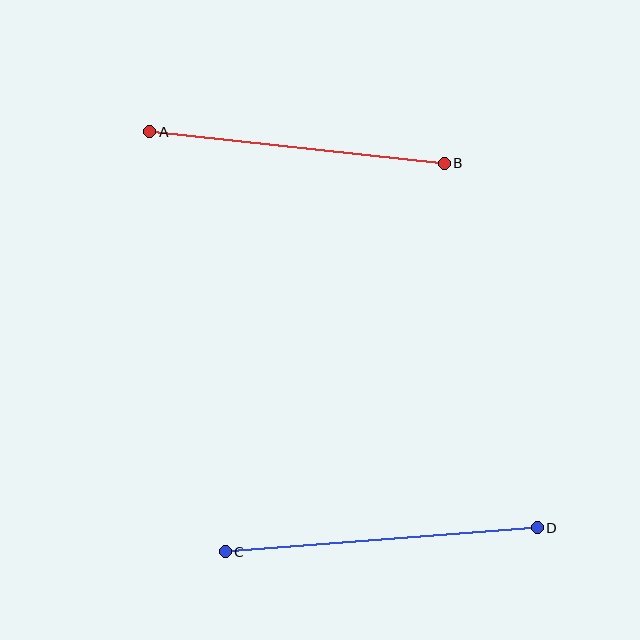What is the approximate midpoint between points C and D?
The midpoint is at approximately (381, 540) pixels.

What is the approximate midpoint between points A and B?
The midpoint is at approximately (297, 148) pixels.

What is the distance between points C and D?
The distance is approximately 313 pixels.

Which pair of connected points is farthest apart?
Points C and D are farthest apart.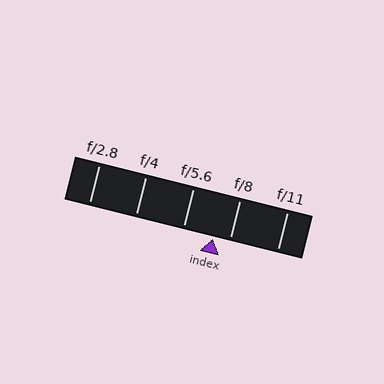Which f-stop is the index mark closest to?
The index mark is closest to f/8.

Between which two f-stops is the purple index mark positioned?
The index mark is between f/5.6 and f/8.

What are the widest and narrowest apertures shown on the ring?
The widest aperture shown is f/2.8 and the narrowest is f/11.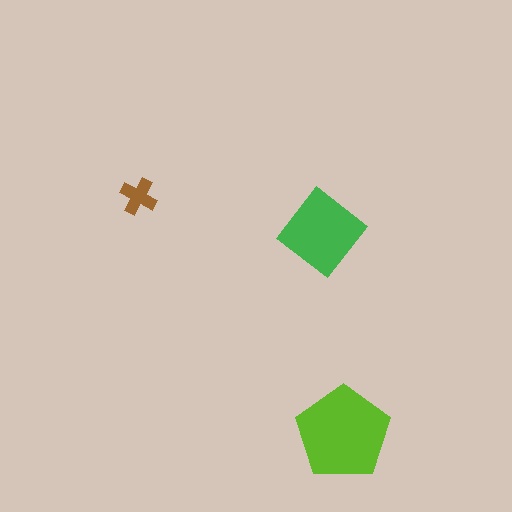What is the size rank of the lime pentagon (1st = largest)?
1st.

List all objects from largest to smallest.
The lime pentagon, the green diamond, the brown cross.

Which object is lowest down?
The lime pentagon is bottommost.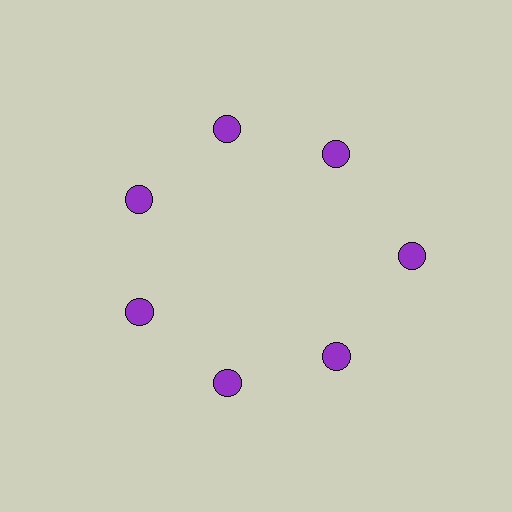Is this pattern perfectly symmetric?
No. The 7 purple circles are arranged in a ring, but one element near the 3 o'clock position is pushed outward from the center, breaking the 7-fold rotational symmetry.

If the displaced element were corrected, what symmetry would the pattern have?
It would have 7-fold rotational symmetry — the pattern would map onto itself every 51 degrees.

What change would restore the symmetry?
The symmetry would be restored by moving it inward, back onto the ring so that all 7 circles sit at equal angles and equal distance from the center.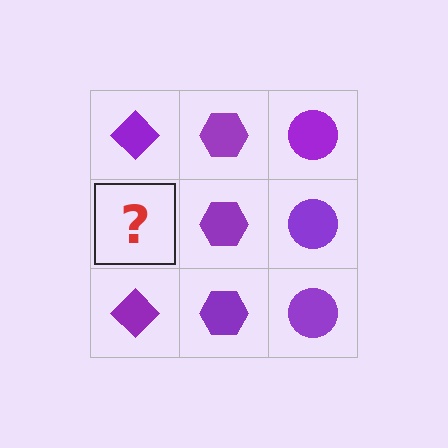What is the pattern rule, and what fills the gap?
The rule is that each column has a consistent shape. The gap should be filled with a purple diamond.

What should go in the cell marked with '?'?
The missing cell should contain a purple diamond.